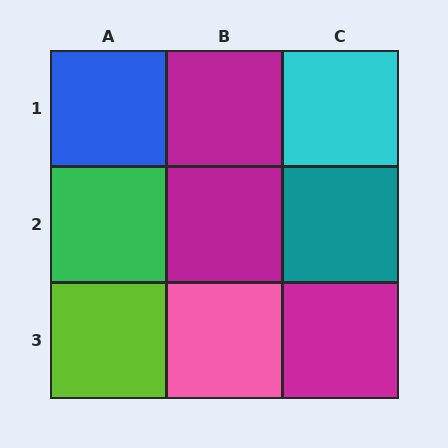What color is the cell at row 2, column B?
Magenta.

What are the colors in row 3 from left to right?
Lime, pink, magenta.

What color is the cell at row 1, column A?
Blue.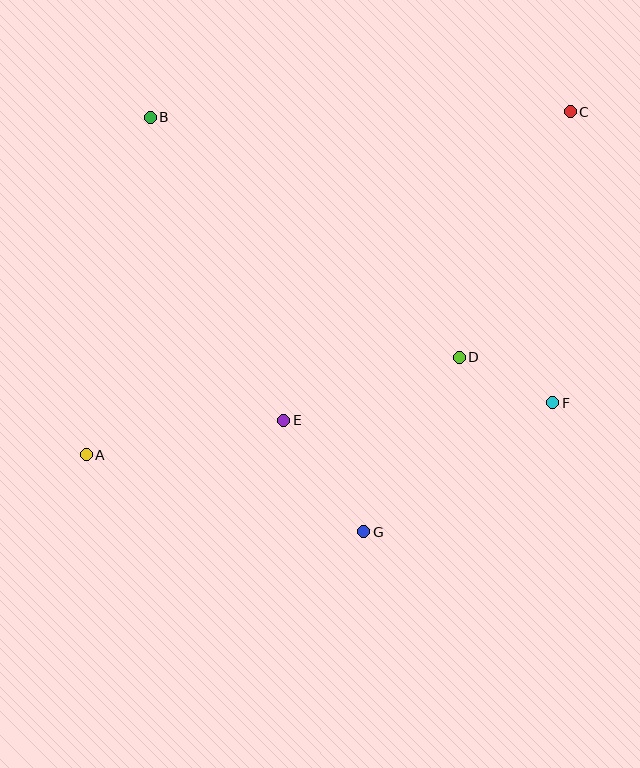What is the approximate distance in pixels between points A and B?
The distance between A and B is approximately 344 pixels.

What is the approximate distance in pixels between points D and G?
The distance between D and G is approximately 199 pixels.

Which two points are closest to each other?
Points D and F are closest to each other.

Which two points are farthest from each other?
Points A and C are farthest from each other.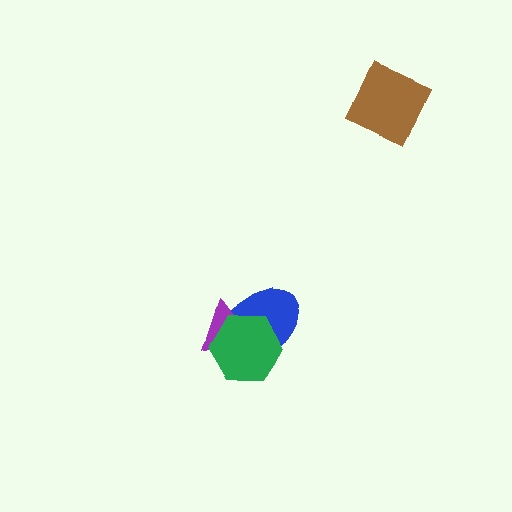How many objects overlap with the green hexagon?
2 objects overlap with the green hexagon.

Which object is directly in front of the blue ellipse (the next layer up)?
The purple triangle is directly in front of the blue ellipse.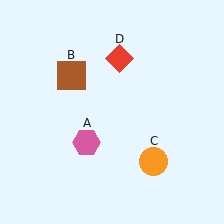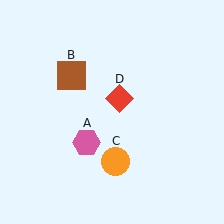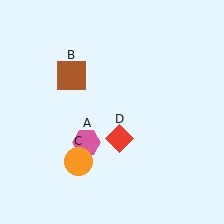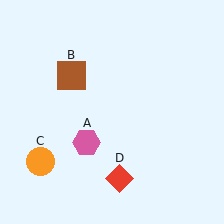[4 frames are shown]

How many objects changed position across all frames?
2 objects changed position: orange circle (object C), red diamond (object D).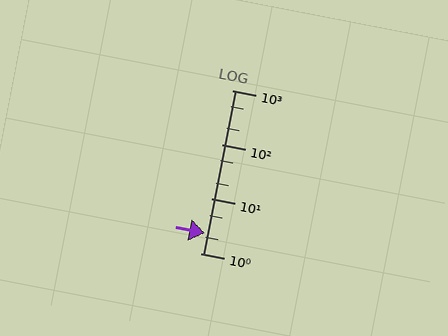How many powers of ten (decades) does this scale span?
The scale spans 3 decades, from 1 to 1000.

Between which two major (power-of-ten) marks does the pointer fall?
The pointer is between 1 and 10.